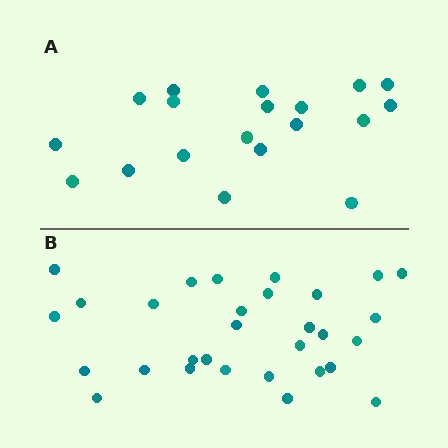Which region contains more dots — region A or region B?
Region B (the bottom region) has more dots.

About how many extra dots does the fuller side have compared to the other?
Region B has roughly 12 or so more dots than region A.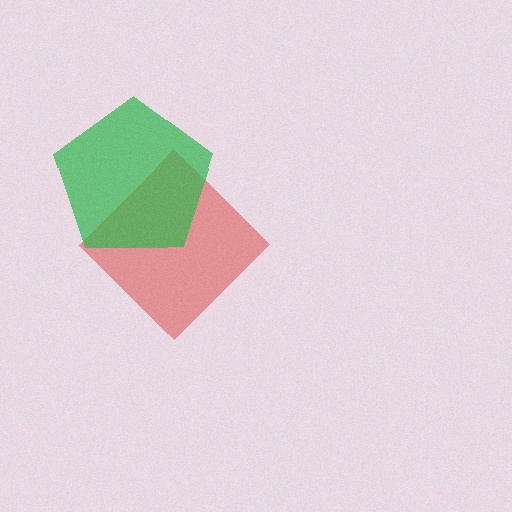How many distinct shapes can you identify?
There are 2 distinct shapes: a red diamond, a green pentagon.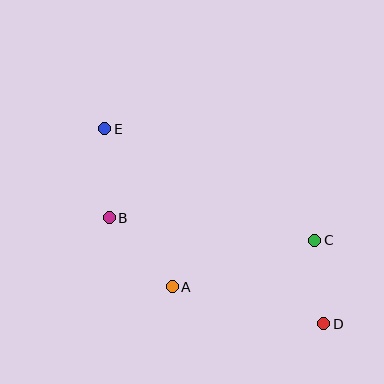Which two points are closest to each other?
Points C and D are closest to each other.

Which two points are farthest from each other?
Points D and E are farthest from each other.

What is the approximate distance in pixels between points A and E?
The distance between A and E is approximately 172 pixels.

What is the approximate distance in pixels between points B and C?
The distance between B and C is approximately 207 pixels.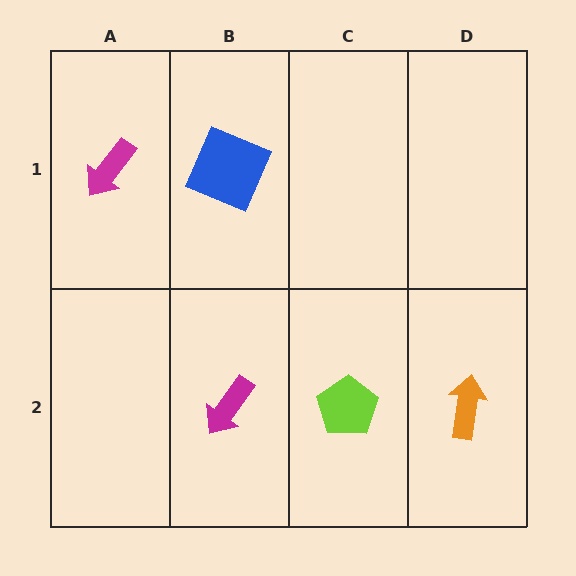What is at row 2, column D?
An orange arrow.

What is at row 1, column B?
A blue square.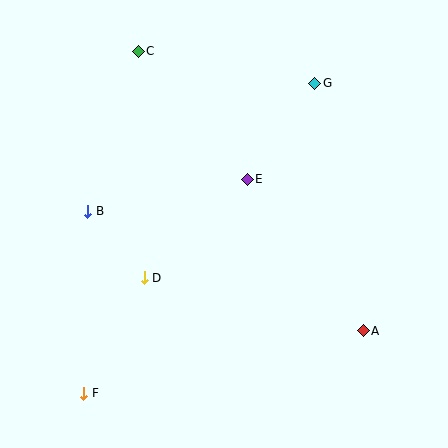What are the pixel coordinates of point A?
Point A is at (363, 331).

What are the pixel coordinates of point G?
Point G is at (314, 83).